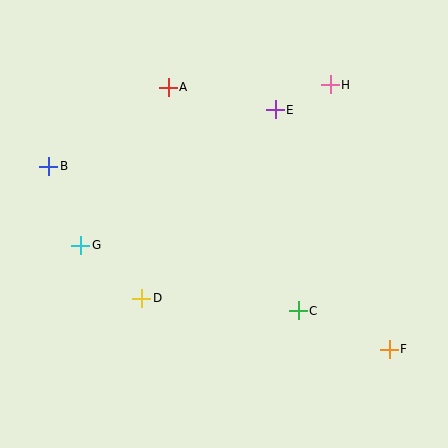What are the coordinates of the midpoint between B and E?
The midpoint between B and E is at (162, 138).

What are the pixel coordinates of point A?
Point A is at (168, 87).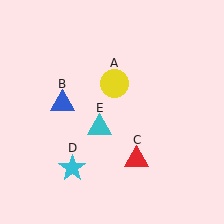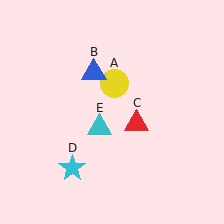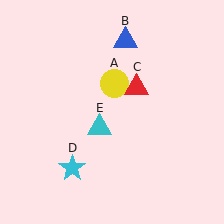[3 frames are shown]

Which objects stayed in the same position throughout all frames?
Yellow circle (object A) and cyan star (object D) and cyan triangle (object E) remained stationary.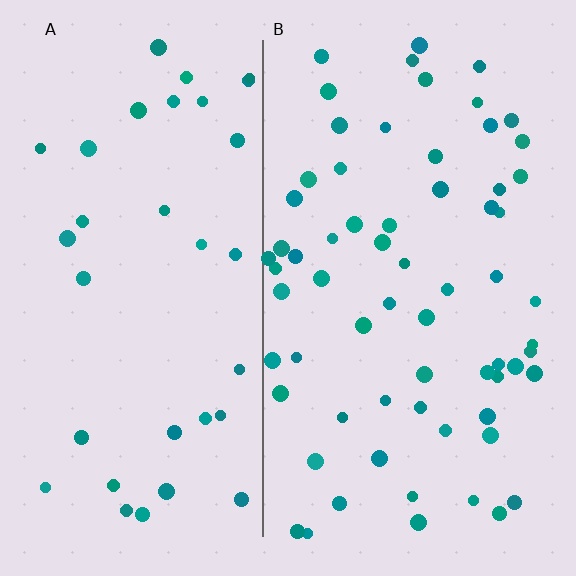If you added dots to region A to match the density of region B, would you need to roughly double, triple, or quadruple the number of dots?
Approximately double.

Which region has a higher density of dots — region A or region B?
B (the right).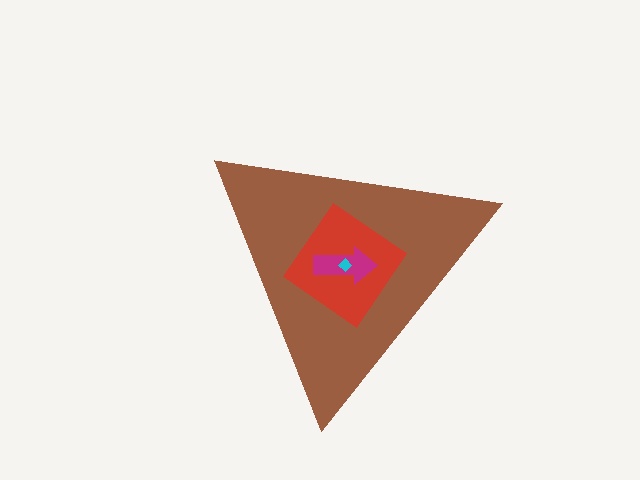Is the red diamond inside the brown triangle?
Yes.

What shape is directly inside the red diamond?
The magenta arrow.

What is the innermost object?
The cyan diamond.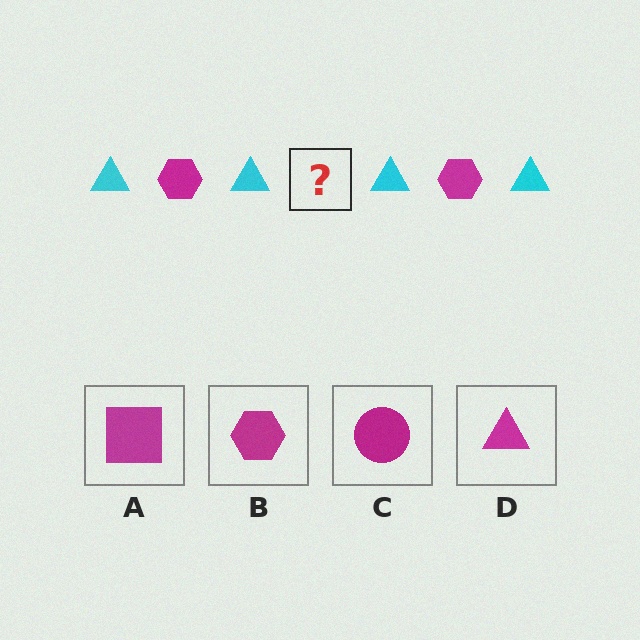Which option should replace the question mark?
Option B.